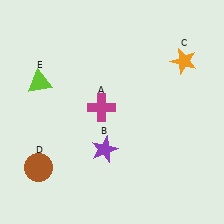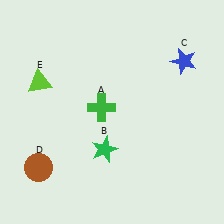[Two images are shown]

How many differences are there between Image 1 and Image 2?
There are 3 differences between the two images.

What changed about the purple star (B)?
In Image 1, B is purple. In Image 2, it changed to green.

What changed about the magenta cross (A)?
In Image 1, A is magenta. In Image 2, it changed to green.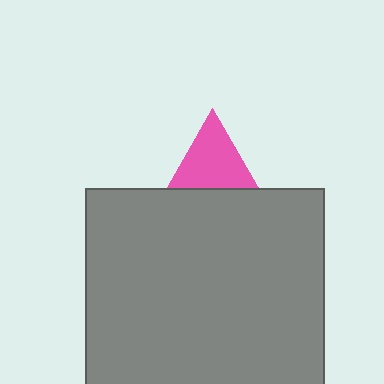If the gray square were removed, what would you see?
You would see the complete pink triangle.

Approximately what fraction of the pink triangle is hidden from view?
Roughly 54% of the pink triangle is hidden behind the gray square.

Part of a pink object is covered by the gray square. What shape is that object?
It is a triangle.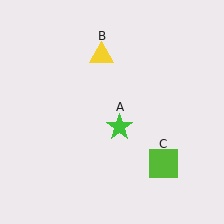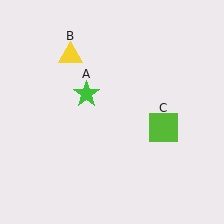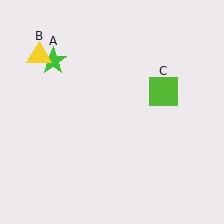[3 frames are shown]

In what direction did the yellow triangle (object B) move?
The yellow triangle (object B) moved left.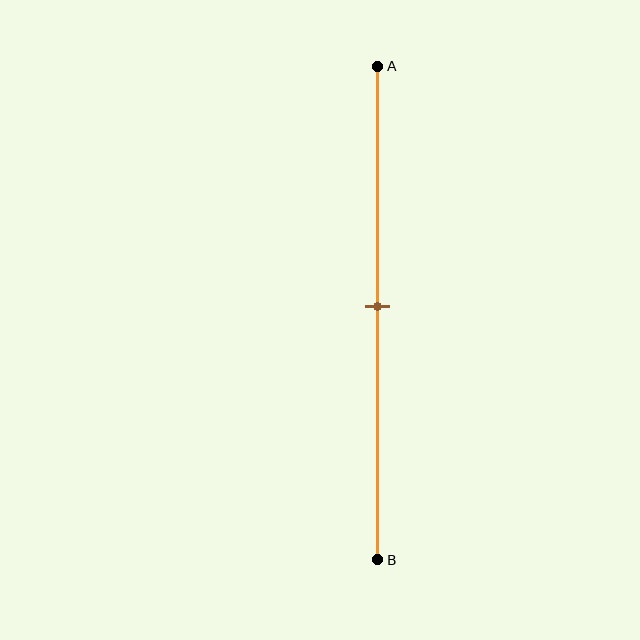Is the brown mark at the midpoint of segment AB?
Yes, the mark is approximately at the midpoint.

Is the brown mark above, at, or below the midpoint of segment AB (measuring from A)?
The brown mark is approximately at the midpoint of segment AB.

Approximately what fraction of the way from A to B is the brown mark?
The brown mark is approximately 50% of the way from A to B.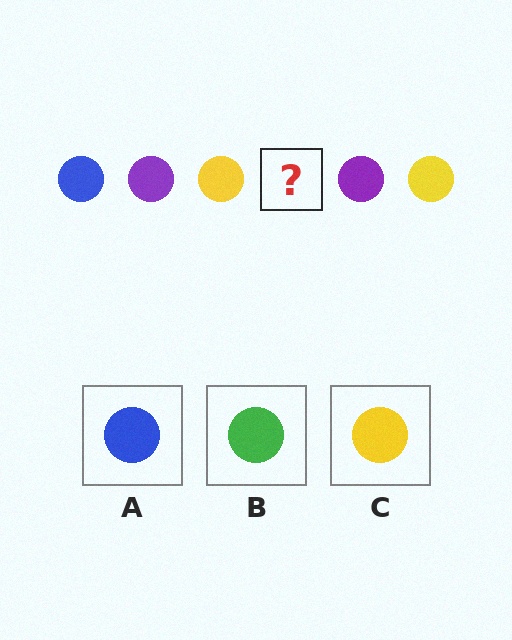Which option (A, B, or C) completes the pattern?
A.